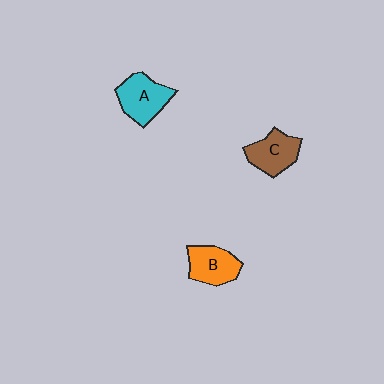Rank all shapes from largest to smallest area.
From largest to smallest: A (cyan), C (brown), B (orange).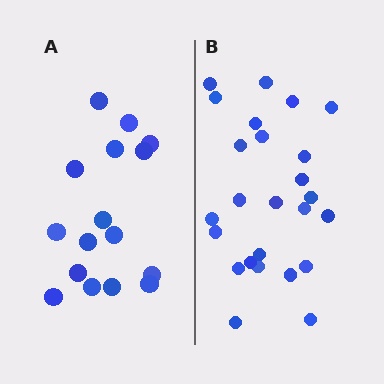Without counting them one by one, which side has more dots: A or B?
Region B (the right region) has more dots.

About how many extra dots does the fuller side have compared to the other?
Region B has roughly 8 or so more dots than region A.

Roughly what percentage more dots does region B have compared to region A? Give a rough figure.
About 55% more.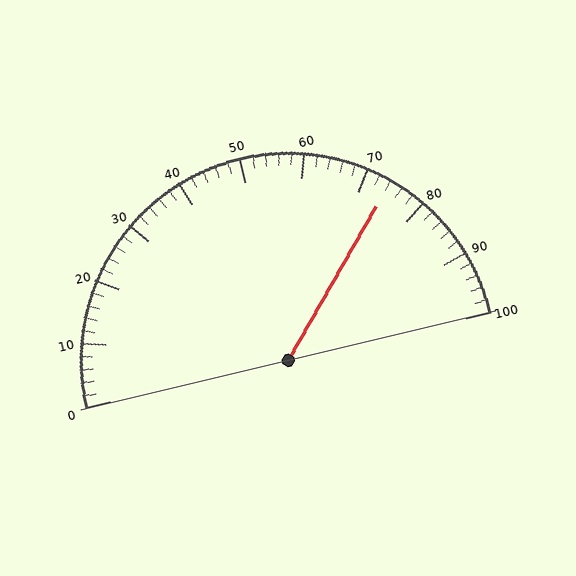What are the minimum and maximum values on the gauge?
The gauge ranges from 0 to 100.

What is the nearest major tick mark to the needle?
The nearest major tick mark is 70.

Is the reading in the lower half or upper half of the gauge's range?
The reading is in the upper half of the range (0 to 100).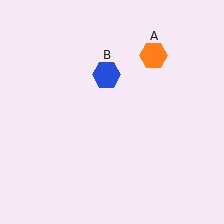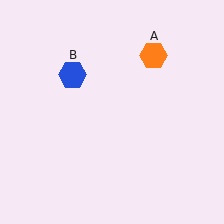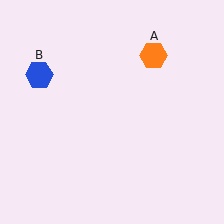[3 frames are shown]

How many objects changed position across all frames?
1 object changed position: blue hexagon (object B).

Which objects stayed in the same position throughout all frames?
Orange hexagon (object A) remained stationary.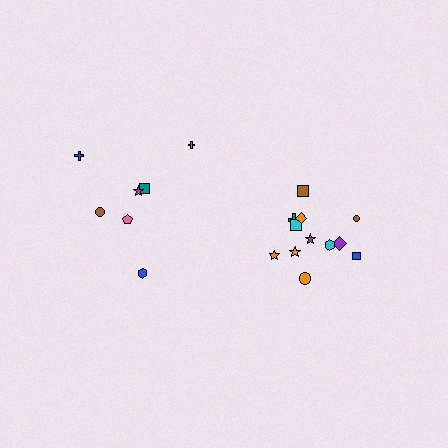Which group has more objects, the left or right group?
The right group.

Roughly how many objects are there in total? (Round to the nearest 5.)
Roughly 20 objects in total.